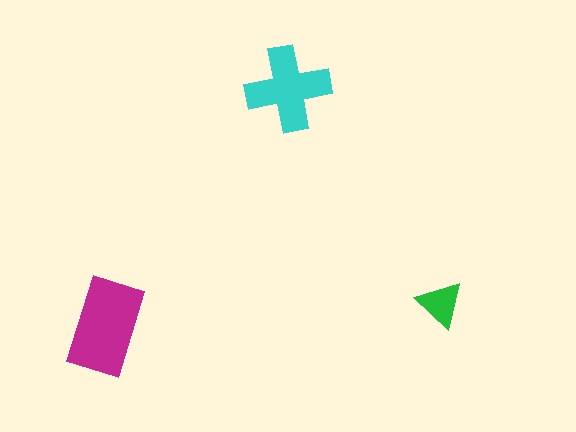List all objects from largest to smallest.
The magenta rectangle, the cyan cross, the green triangle.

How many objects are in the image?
There are 3 objects in the image.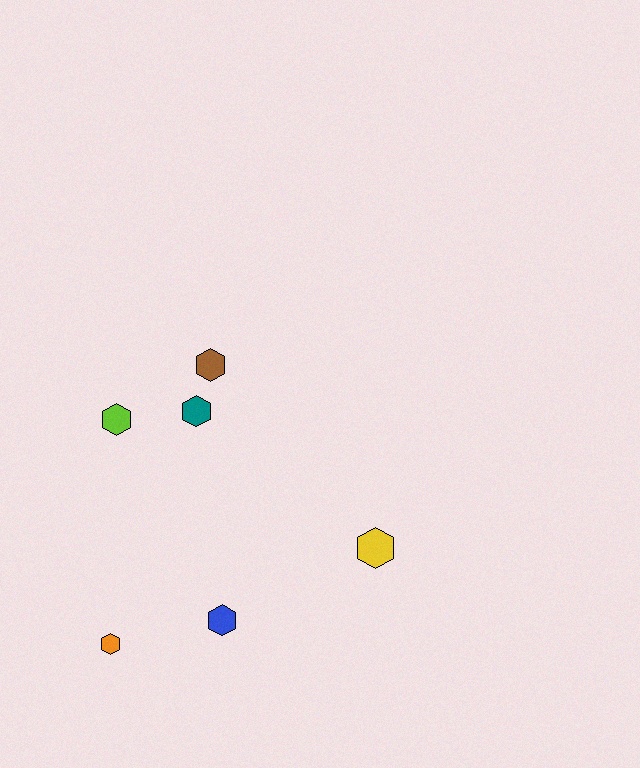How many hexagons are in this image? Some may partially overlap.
There are 6 hexagons.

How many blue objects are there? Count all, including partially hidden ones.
There is 1 blue object.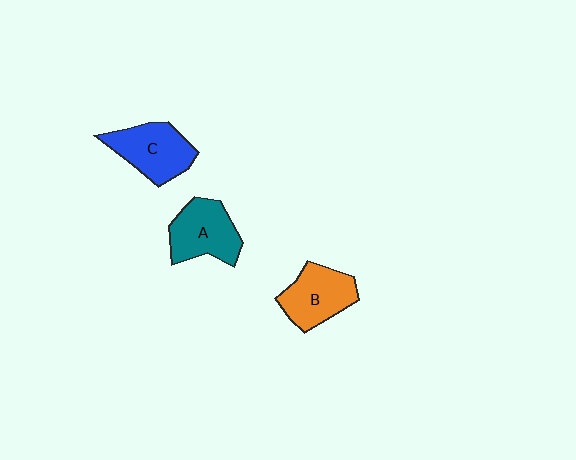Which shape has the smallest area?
Shape B (orange).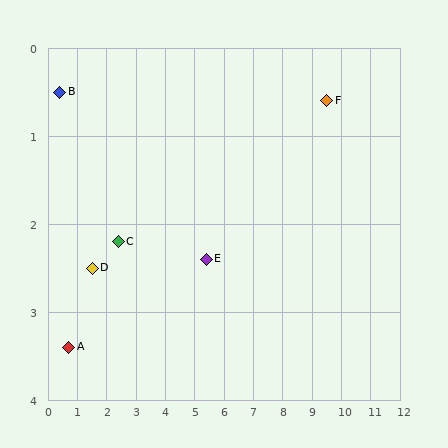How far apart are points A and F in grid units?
Points A and F are about 9.2 grid units apart.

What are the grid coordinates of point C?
Point C is at approximately (2.4, 2.2).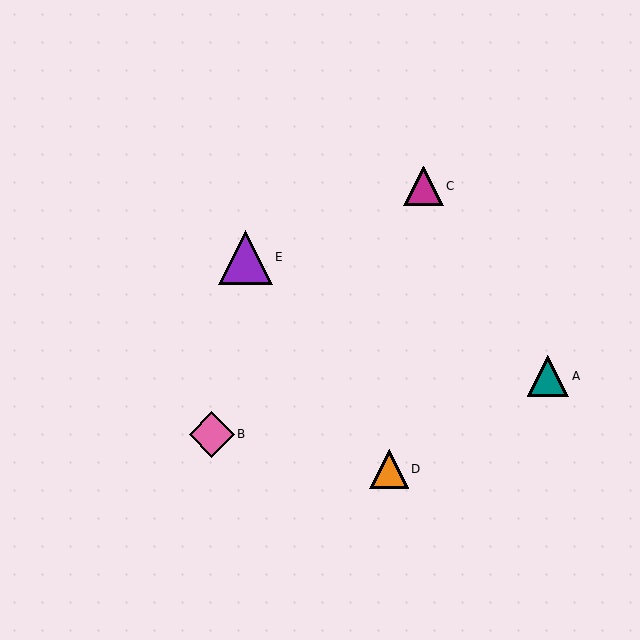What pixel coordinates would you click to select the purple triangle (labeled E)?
Click at (245, 257) to select the purple triangle E.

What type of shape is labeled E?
Shape E is a purple triangle.